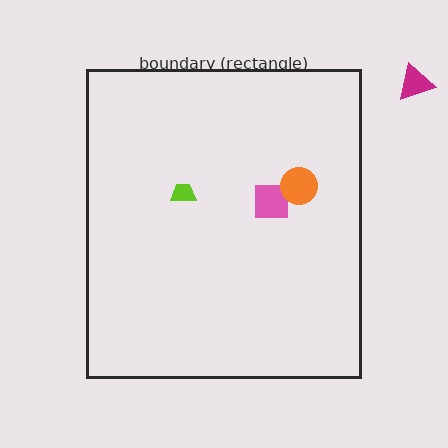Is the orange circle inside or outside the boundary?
Inside.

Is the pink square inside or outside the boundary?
Inside.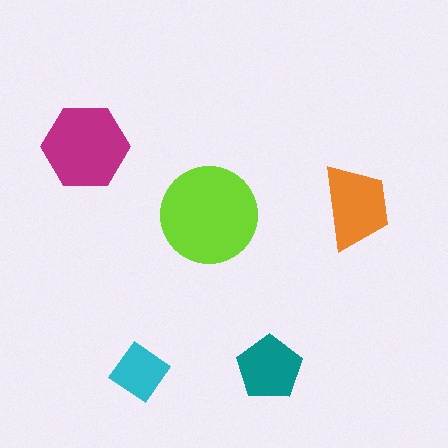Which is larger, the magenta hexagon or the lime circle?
The lime circle.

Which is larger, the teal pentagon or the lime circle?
The lime circle.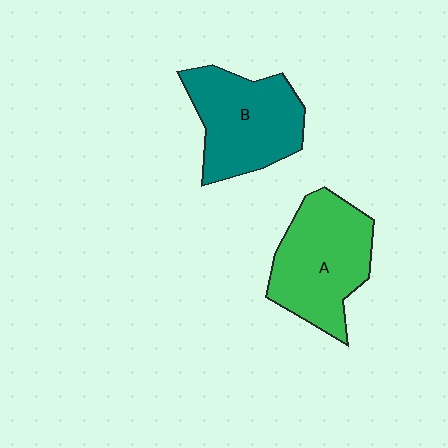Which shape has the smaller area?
Shape B (teal).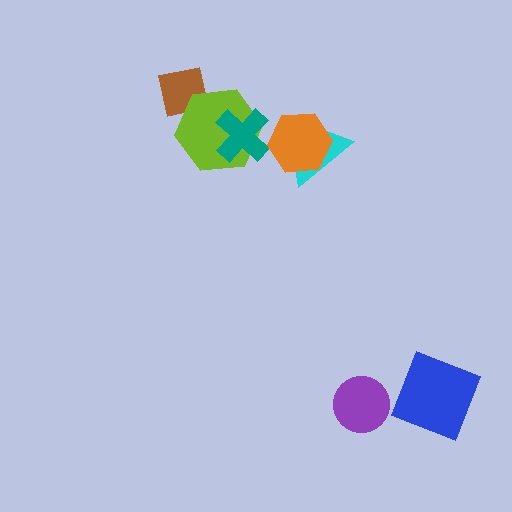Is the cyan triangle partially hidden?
Yes, it is partially covered by another shape.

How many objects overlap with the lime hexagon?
2 objects overlap with the lime hexagon.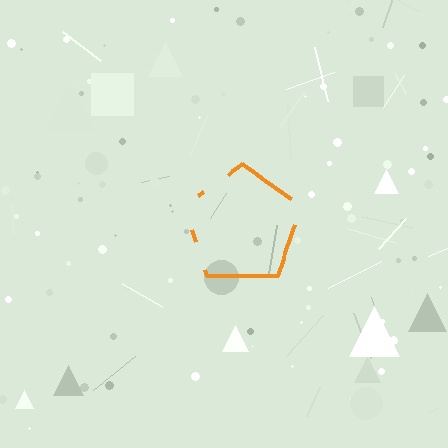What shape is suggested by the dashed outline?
The dashed outline suggests a pentagon.